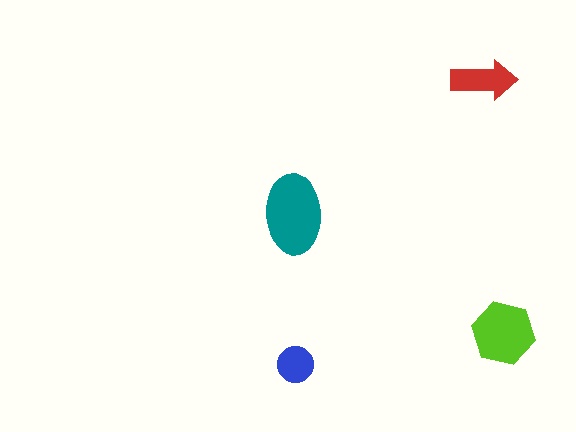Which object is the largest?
The teal ellipse.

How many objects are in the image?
There are 4 objects in the image.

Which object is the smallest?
The blue circle.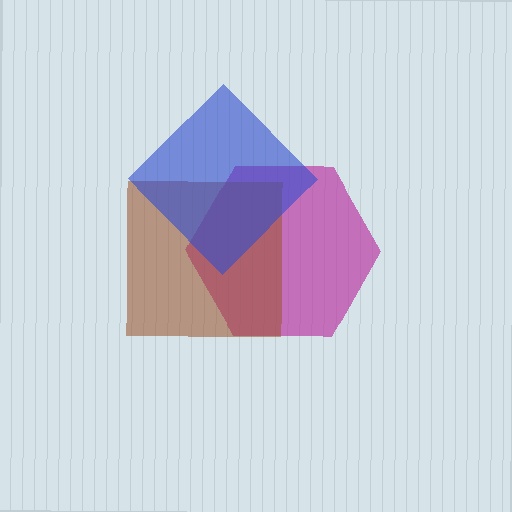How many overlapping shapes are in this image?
There are 3 overlapping shapes in the image.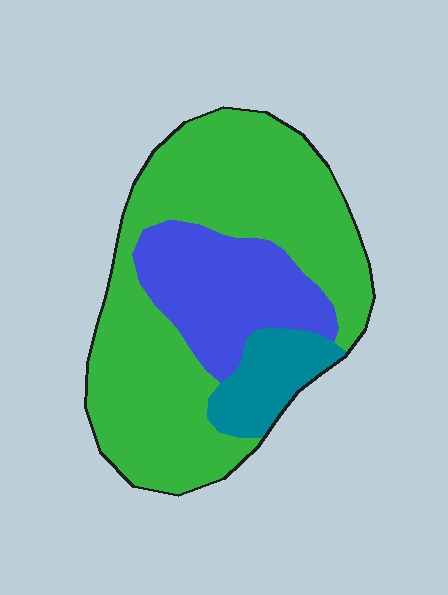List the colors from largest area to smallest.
From largest to smallest: green, blue, teal.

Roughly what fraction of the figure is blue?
Blue covers roughly 25% of the figure.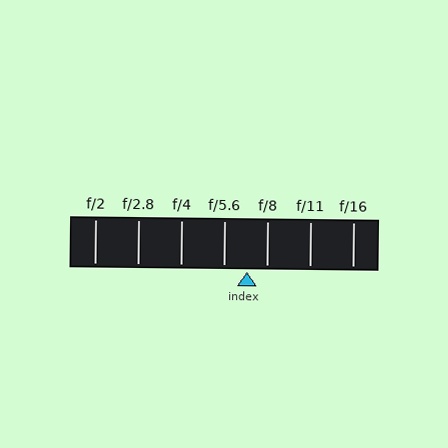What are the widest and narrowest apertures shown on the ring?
The widest aperture shown is f/2 and the narrowest is f/16.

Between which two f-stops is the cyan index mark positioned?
The index mark is between f/5.6 and f/8.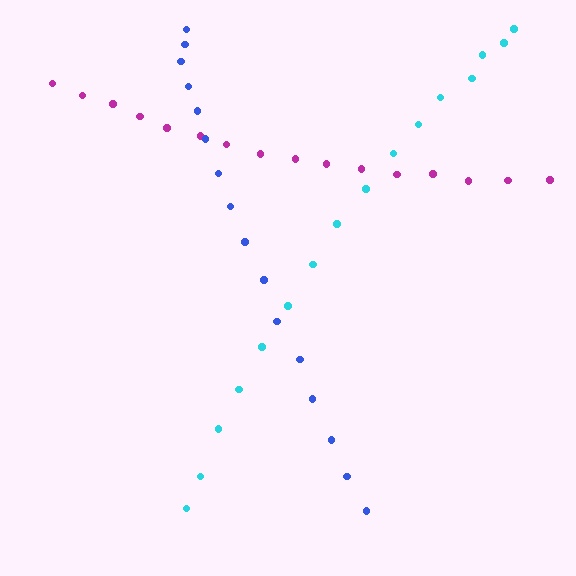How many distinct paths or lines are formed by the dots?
There are 3 distinct paths.